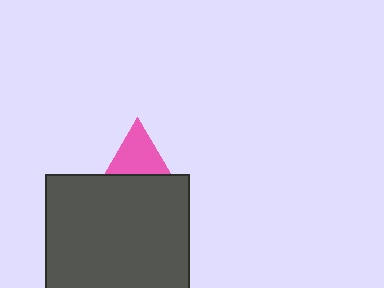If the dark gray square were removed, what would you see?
You would see the complete pink triangle.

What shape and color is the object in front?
The object in front is a dark gray square.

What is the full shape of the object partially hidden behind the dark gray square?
The partially hidden object is a pink triangle.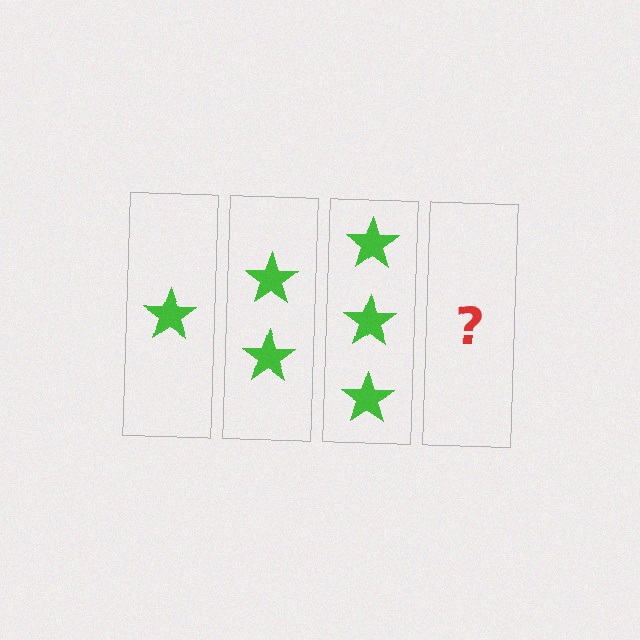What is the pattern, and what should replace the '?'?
The pattern is that each step adds one more star. The '?' should be 4 stars.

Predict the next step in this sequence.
The next step is 4 stars.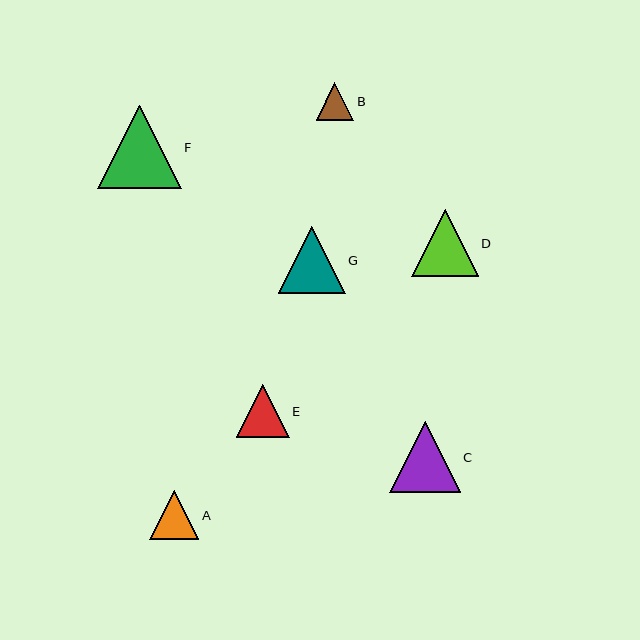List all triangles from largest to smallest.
From largest to smallest: F, C, G, D, E, A, B.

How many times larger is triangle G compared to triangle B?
Triangle G is approximately 1.8 times the size of triangle B.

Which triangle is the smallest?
Triangle B is the smallest with a size of approximately 38 pixels.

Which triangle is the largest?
Triangle F is the largest with a size of approximately 84 pixels.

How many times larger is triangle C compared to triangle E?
Triangle C is approximately 1.3 times the size of triangle E.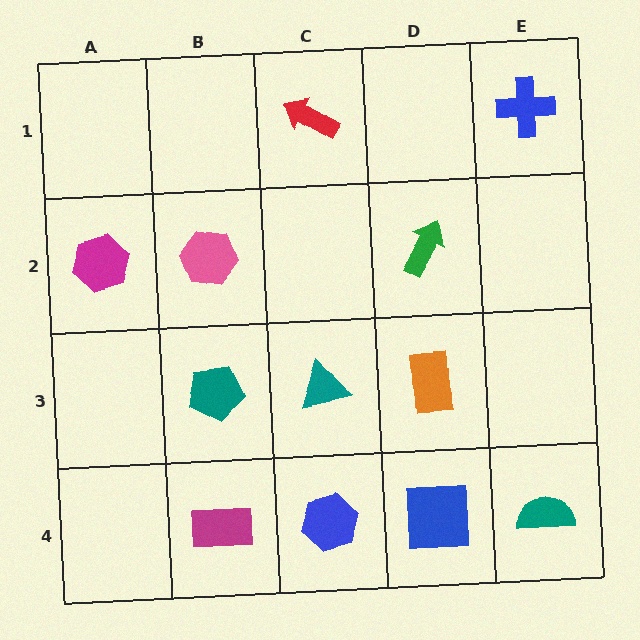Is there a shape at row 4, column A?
No, that cell is empty.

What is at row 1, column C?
A red arrow.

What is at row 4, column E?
A teal semicircle.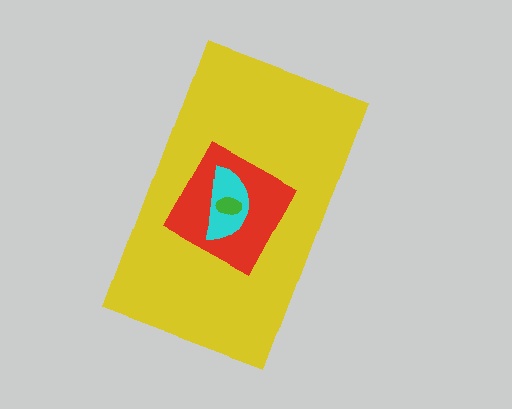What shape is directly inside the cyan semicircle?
The green ellipse.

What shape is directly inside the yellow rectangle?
The red square.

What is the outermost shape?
The yellow rectangle.